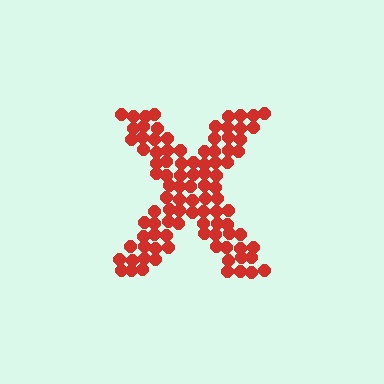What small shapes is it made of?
It is made of small circles.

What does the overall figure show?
The overall figure shows the letter X.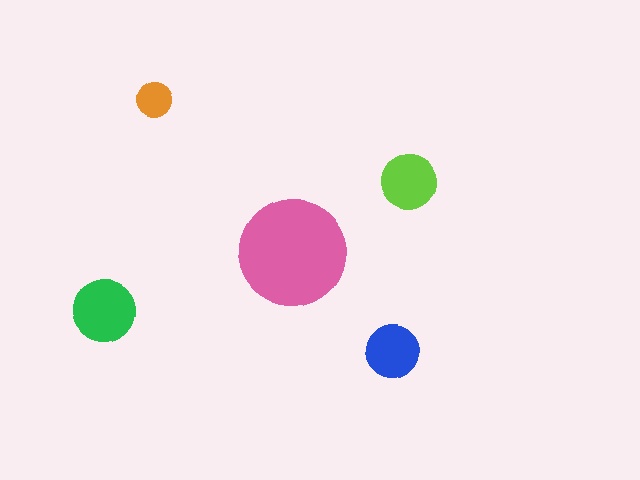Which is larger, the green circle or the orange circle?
The green one.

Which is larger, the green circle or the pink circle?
The pink one.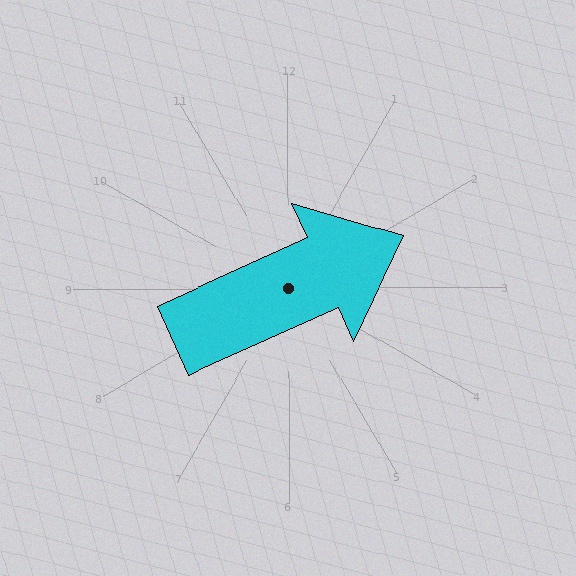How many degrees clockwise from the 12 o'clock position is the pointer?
Approximately 66 degrees.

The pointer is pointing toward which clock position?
Roughly 2 o'clock.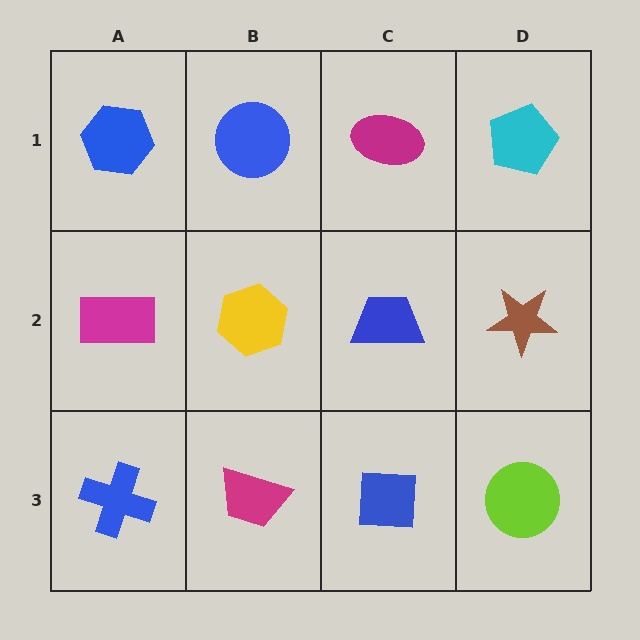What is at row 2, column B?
A yellow hexagon.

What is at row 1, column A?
A blue hexagon.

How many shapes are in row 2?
4 shapes.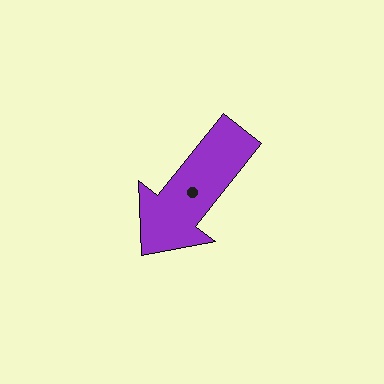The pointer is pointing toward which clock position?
Roughly 7 o'clock.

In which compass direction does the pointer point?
Southwest.